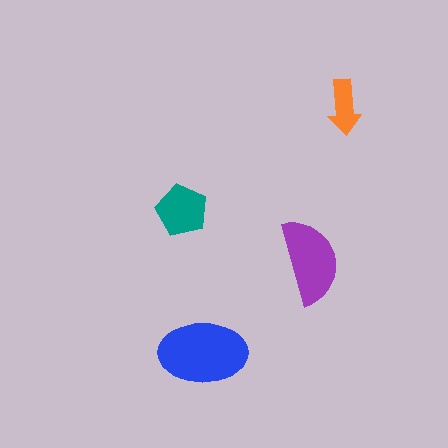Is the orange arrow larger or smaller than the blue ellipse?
Smaller.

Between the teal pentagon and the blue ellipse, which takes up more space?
The blue ellipse.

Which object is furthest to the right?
The orange arrow is rightmost.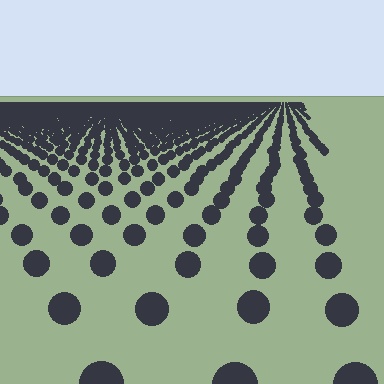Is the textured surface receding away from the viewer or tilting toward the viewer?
The surface is receding away from the viewer. Texture elements get smaller and denser toward the top.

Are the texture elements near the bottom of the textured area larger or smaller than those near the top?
Larger. Near the bottom, elements are closer to the viewer and appear at a bigger on-screen size.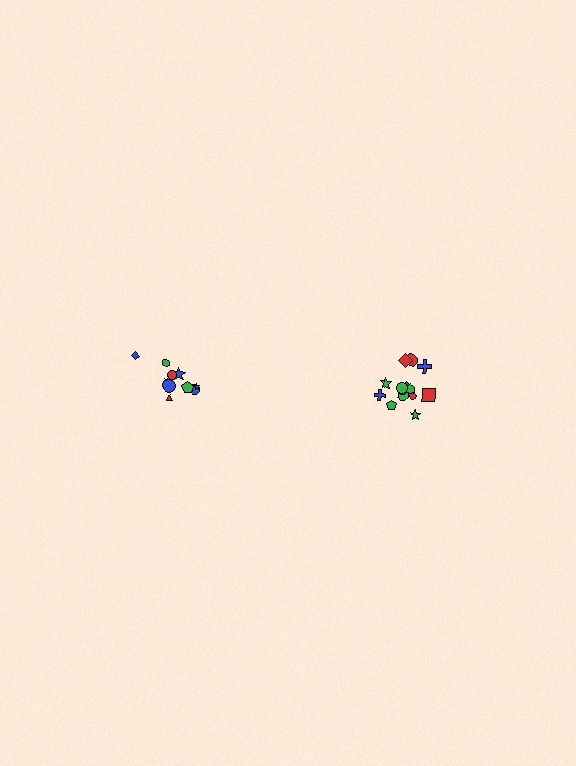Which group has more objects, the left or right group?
The right group.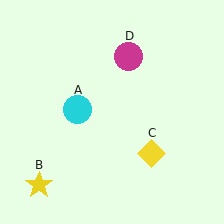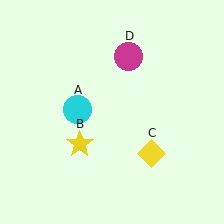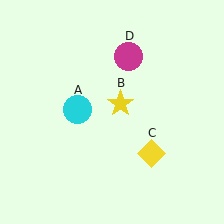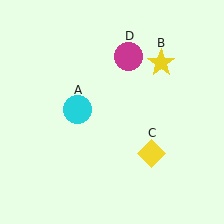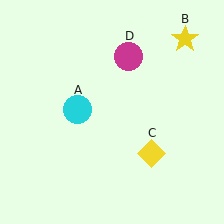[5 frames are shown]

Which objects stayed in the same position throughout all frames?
Cyan circle (object A) and yellow diamond (object C) and magenta circle (object D) remained stationary.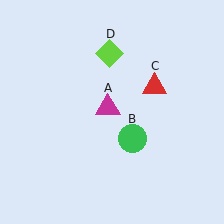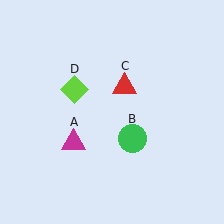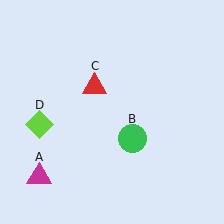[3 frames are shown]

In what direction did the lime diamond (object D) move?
The lime diamond (object D) moved down and to the left.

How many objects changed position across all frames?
3 objects changed position: magenta triangle (object A), red triangle (object C), lime diamond (object D).